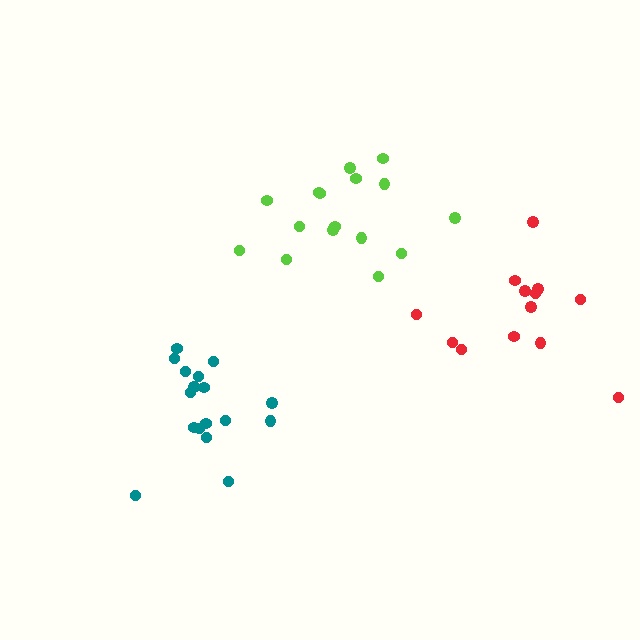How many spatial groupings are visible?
There are 3 spatial groupings.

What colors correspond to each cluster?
The clusters are colored: lime, teal, red.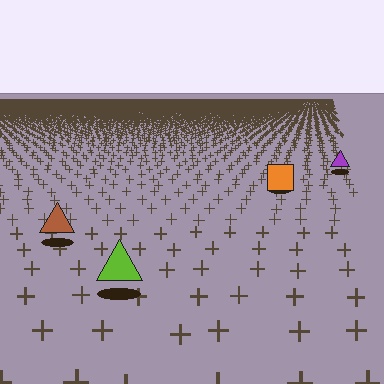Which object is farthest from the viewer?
The purple triangle is farthest from the viewer. It appears smaller and the ground texture around it is denser.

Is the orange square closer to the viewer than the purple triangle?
Yes. The orange square is closer — you can tell from the texture gradient: the ground texture is coarser near it.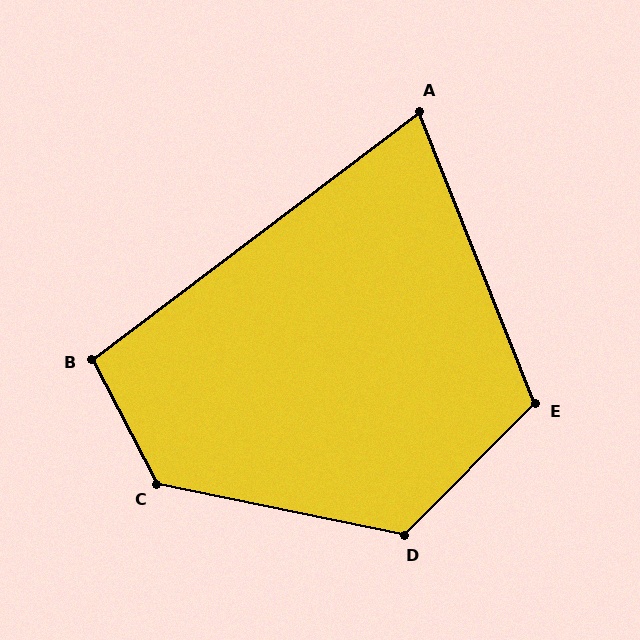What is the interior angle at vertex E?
Approximately 113 degrees (obtuse).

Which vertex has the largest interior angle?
C, at approximately 129 degrees.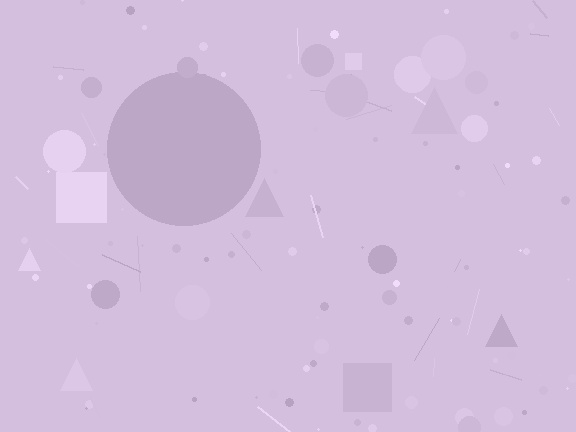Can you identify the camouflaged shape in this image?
The camouflaged shape is a circle.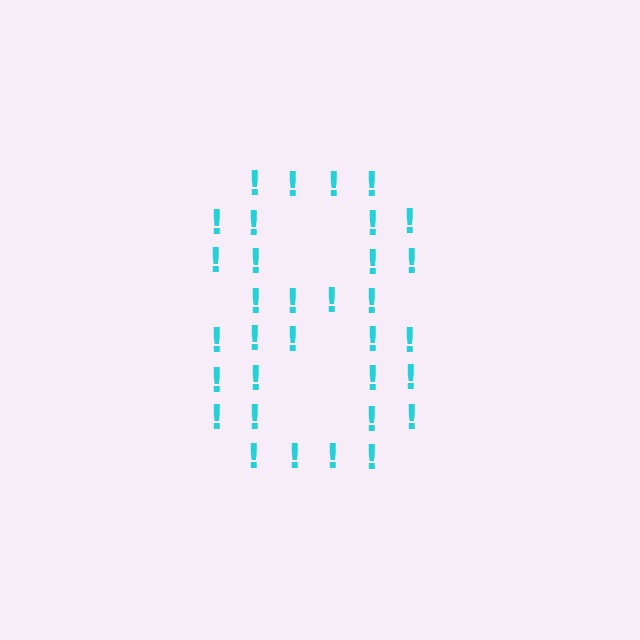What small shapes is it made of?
It is made of small exclamation marks.